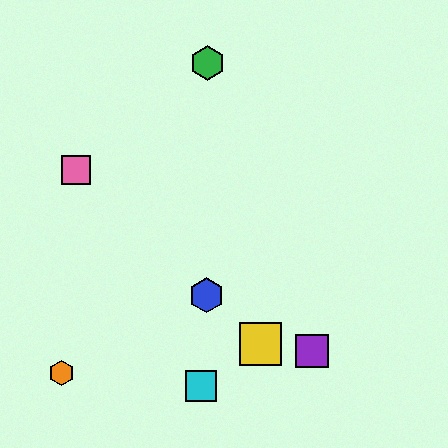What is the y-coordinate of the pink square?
The pink square is at y≈170.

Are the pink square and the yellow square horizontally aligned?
No, the pink square is at y≈170 and the yellow square is at y≈344.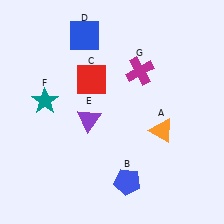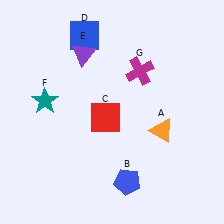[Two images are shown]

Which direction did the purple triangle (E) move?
The purple triangle (E) moved up.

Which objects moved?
The objects that moved are: the red square (C), the purple triangle (E).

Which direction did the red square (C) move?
The red square (C) moved down.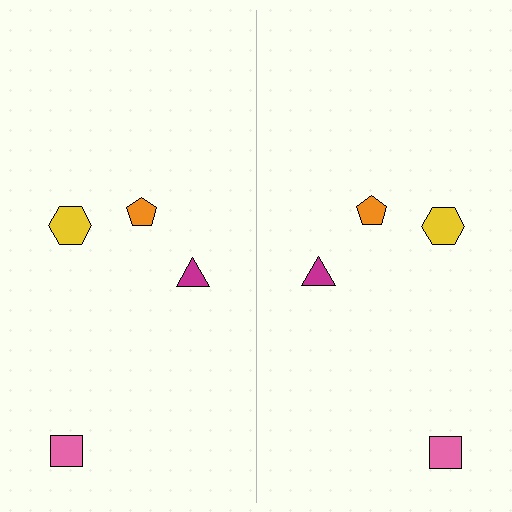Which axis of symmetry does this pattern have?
The pattern has a vertical axis of symmetry running through the center of the image.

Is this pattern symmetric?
Yes, this pattern has bilateral (reflection) symmetry.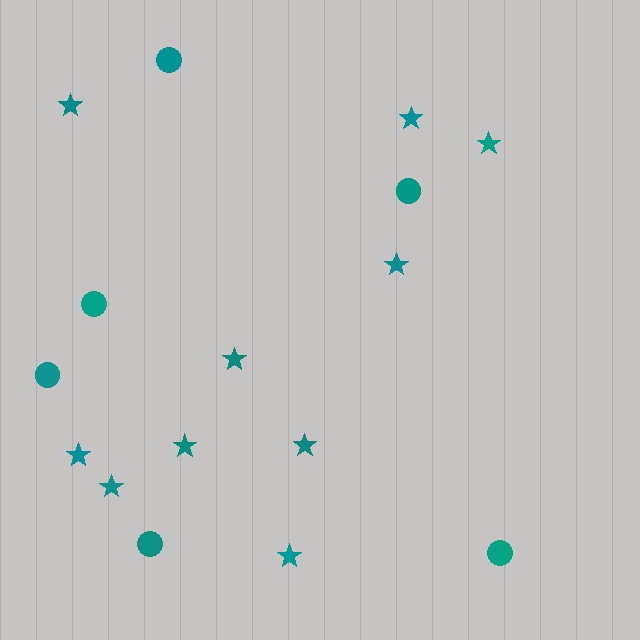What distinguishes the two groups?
There are 2 groups: one group of circles (6) and one group of stars (10).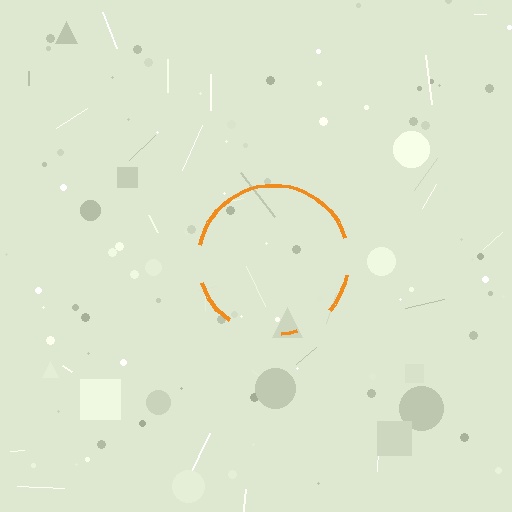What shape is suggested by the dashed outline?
The dashed outline suggests a circle.